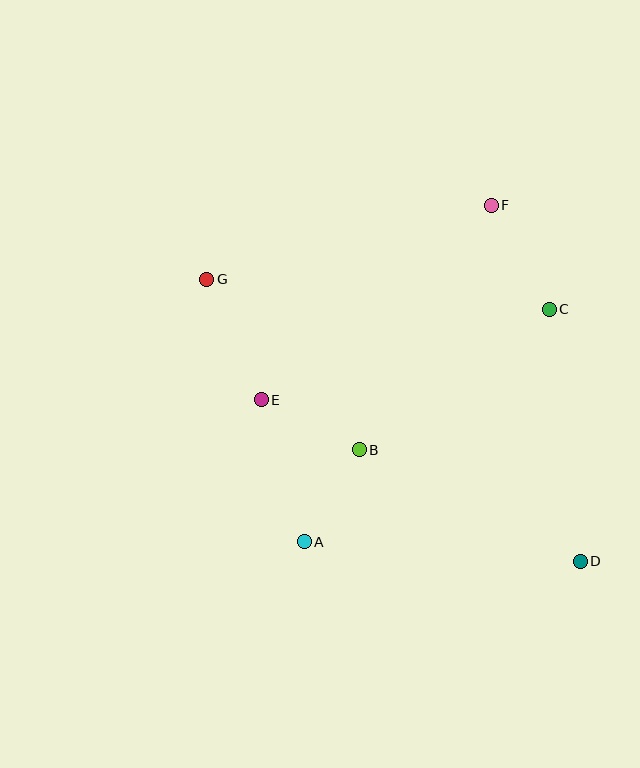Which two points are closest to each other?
Points A and B are closest to each other.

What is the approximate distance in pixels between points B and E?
The distance between B and E is approximately 110 pixels.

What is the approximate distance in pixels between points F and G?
The distance between F and G is approximately 294 pixels.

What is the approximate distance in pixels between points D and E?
The distance between D and E is approximately 357 pixels.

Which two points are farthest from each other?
Points D and G are farthest from each other.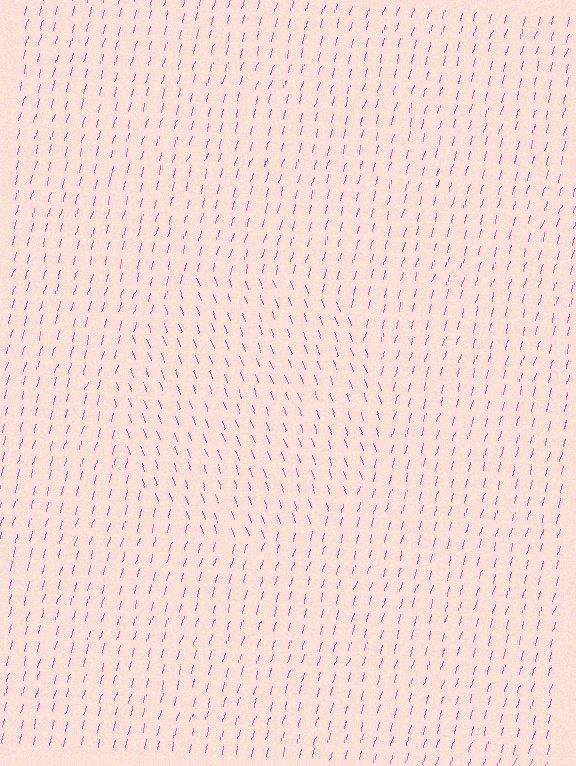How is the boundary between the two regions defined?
The boundary is defined purely by a change in line orientation (approximately 35 degrees difference). All lines are the same color and thickness.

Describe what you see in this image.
The image is filled with small pink line segments. A circle region in the image has lines oriented differently from the surrounding lines, creating a visible texture boundary.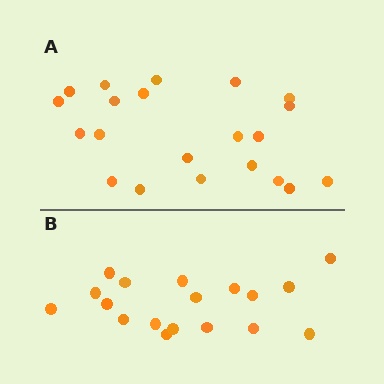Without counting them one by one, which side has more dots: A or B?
Region A (the top region) has more dots.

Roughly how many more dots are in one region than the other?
Region A has just a few more — roughly 2 or 3 more dots than region B.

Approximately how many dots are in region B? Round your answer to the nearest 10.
About 20 dots. (The exact count is 18, which rounds to 20.)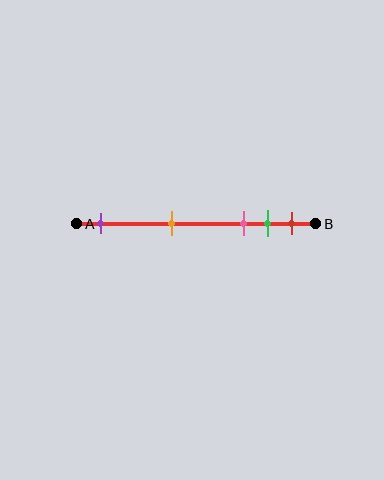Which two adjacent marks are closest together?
The green and red marks are the closest adjacent pair.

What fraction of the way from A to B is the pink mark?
The pink mark is approximately 70% (0.7) of the way from A to B.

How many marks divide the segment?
There are 5 marks dividing the segment.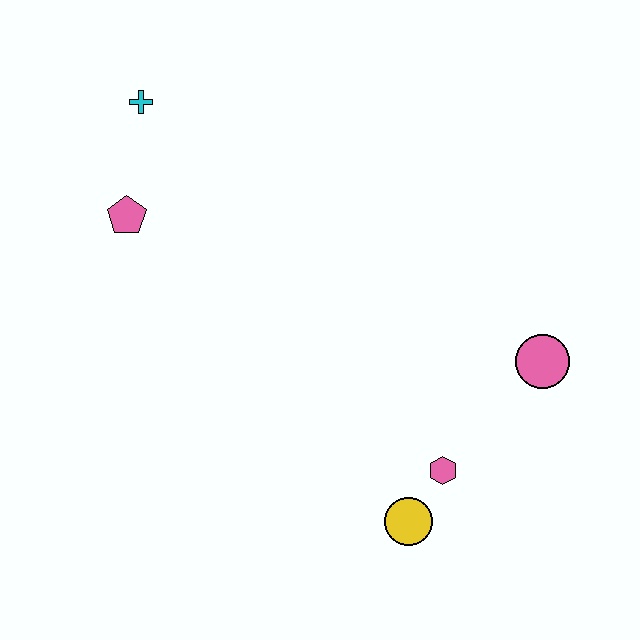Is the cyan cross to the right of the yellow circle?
No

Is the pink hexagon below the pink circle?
Yes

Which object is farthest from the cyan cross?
The yellow circle is farthest from the cyan cross.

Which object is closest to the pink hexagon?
The yellow circle is closest to the pink hexagon.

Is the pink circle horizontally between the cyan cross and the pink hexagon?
No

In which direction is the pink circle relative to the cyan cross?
The pink circle is to the right of the cyan cross.